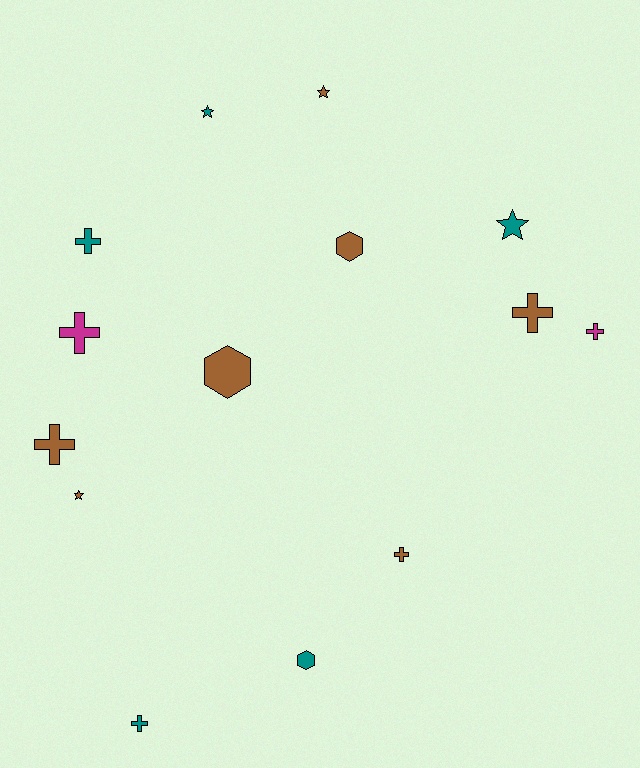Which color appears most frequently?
Brown, with 7 objects.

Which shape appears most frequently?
Cross, with 7 objects.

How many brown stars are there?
There are 2 brown stars.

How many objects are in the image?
There are 14 objects.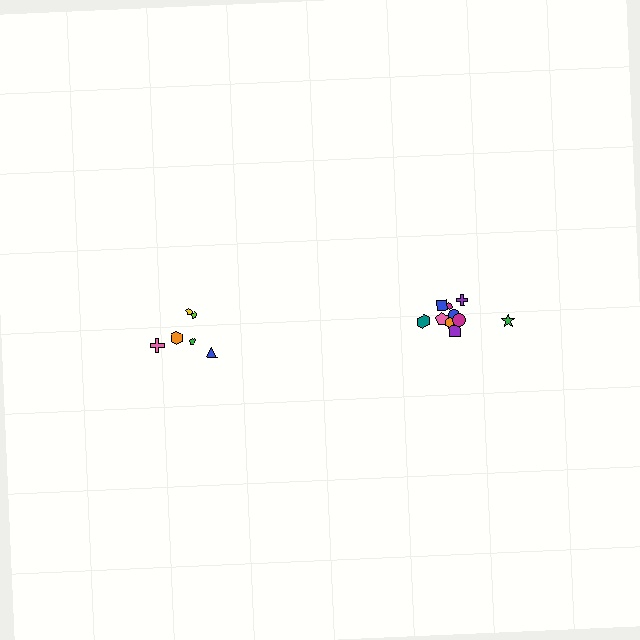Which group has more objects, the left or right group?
The right group.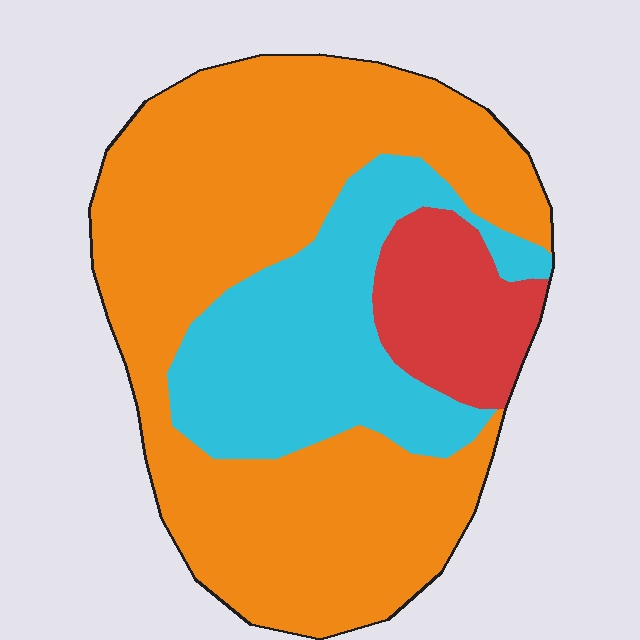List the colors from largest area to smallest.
From largest to smallest: orange, cyan, red.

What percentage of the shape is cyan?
Cyan takes up about one quarter (1/4) of the shape.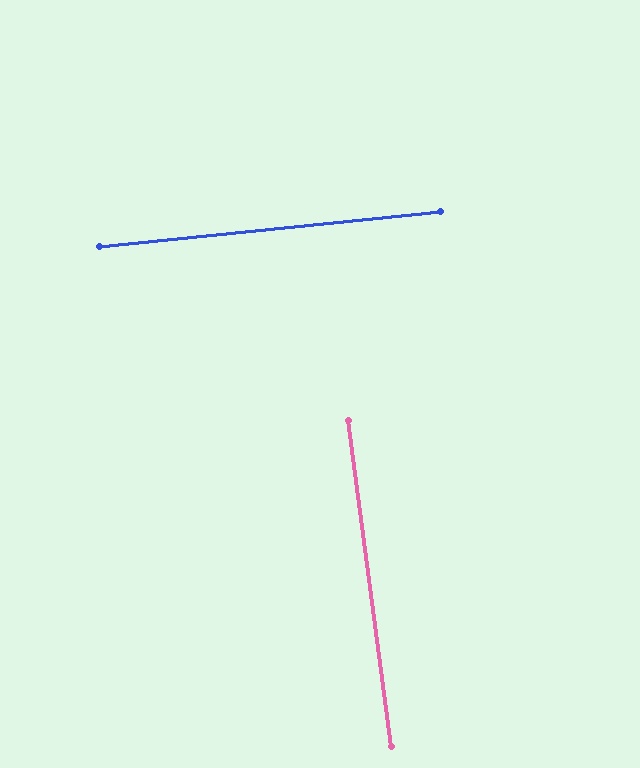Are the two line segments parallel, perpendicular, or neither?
Perpendicular — they meet at approximately 89°.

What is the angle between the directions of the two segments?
Approximately 89 degrees.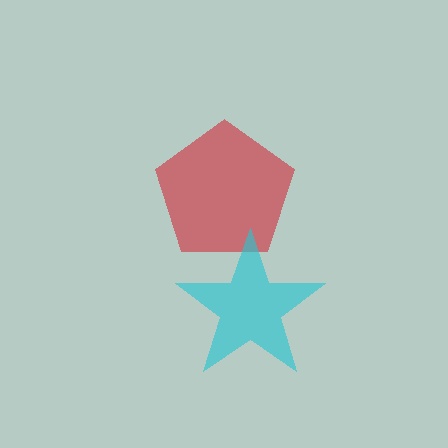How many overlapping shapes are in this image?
There are 2 overlapping shapes in the image.